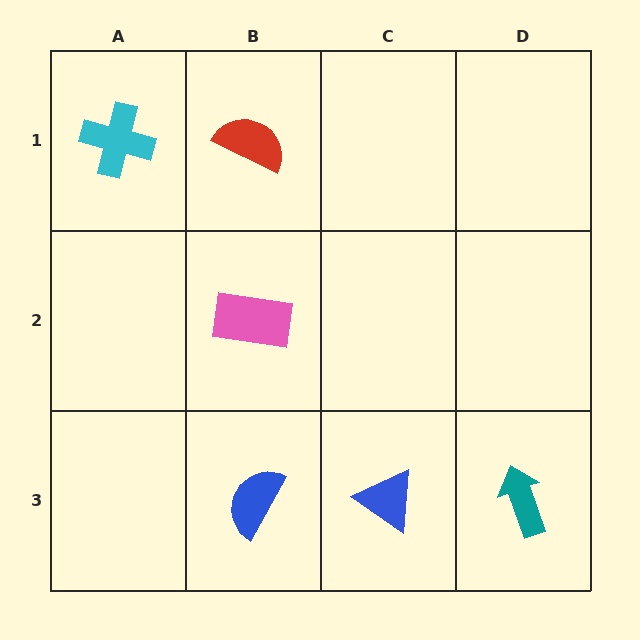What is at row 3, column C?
A blue triangle.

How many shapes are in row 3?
3 shapes.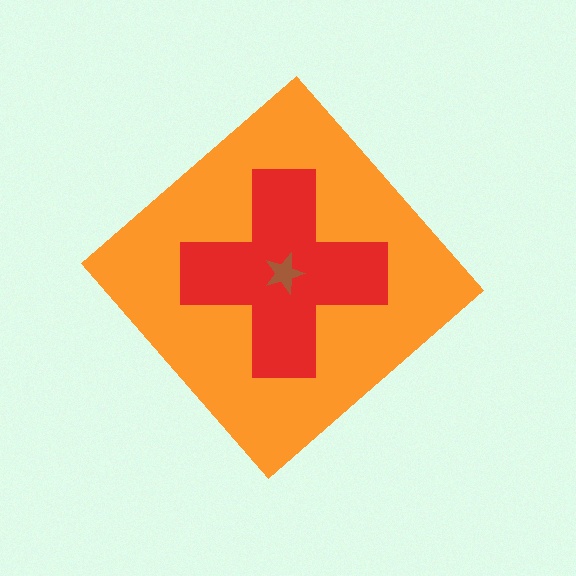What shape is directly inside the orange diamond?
The red cross.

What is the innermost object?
The brown star.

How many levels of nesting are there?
3.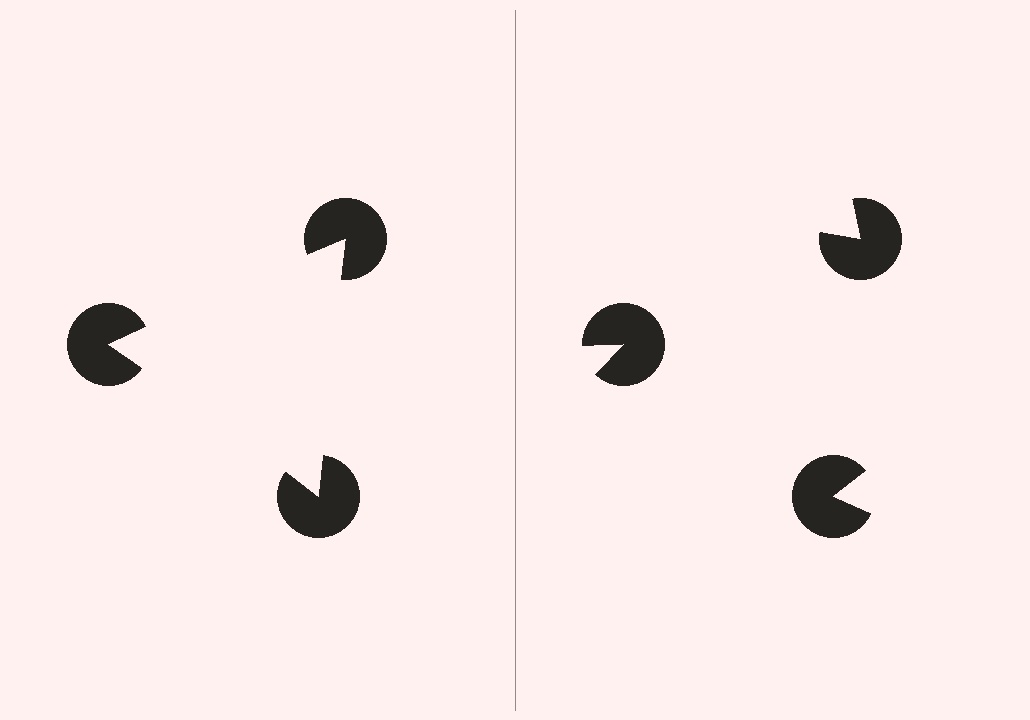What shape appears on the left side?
An illusory triangle.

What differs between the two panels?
The pac-man discs are positioned identically on both sides; only the wedge orientations differ. On the left they align to a triangle; on the right they are misaligned.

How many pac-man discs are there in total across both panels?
6 — 3 on each side.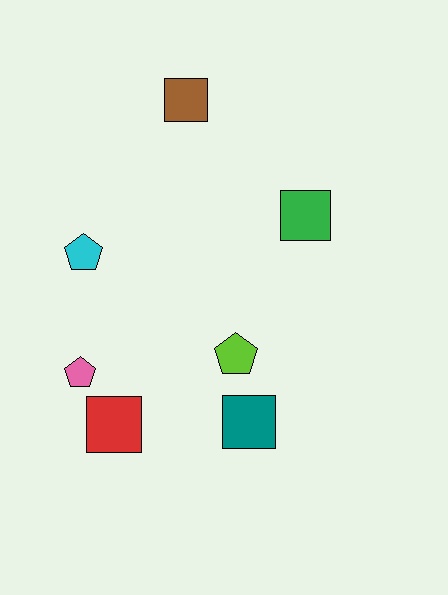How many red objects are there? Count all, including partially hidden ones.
There is 1 red object.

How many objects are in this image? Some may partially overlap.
There are 7 objects.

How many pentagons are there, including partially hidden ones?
There are 3 pentagons.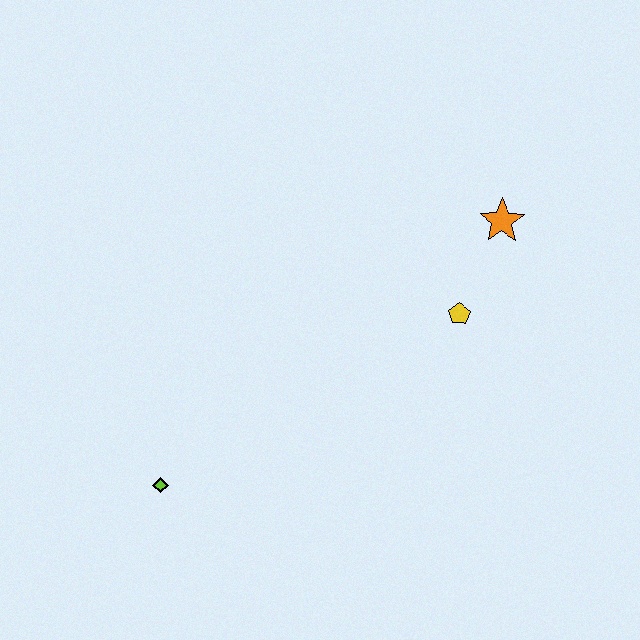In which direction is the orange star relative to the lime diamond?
The orange star is to the right of the lime diamond.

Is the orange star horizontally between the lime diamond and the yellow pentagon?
No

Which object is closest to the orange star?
The yellow pentagon is closest to the orange star.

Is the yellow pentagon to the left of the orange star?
Yes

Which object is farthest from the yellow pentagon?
The lime diamond is farthest from the yellow pentagon.